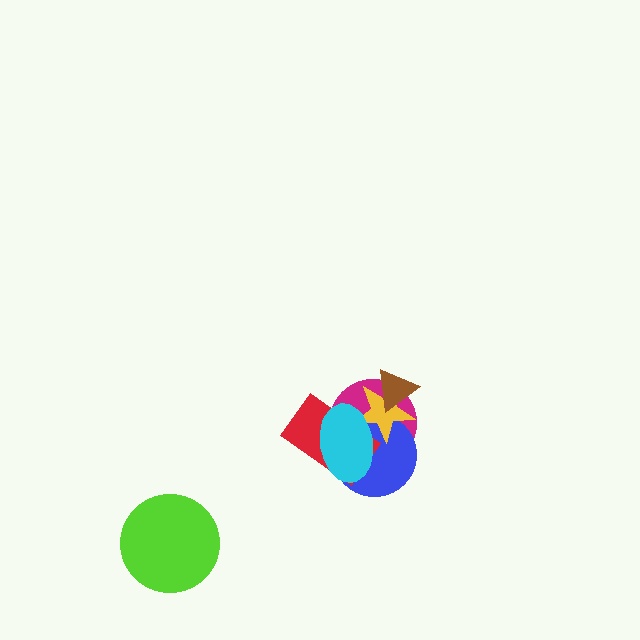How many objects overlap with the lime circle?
0 objects overlap with the lime circle.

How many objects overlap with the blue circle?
4 objects overlap with the blue circle.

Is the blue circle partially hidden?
Yes, it is partially covered by another shape.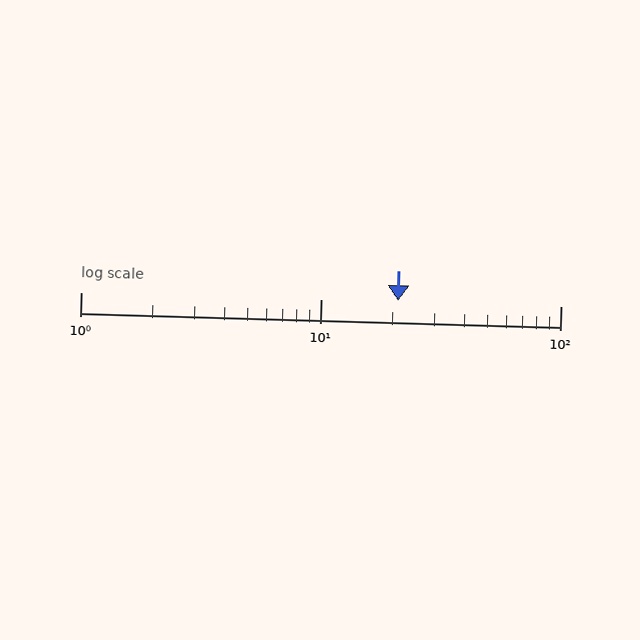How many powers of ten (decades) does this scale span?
The scale spans 2 decades, from 1 to 100.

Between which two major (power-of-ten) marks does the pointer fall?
The pointer is between 10 and 100.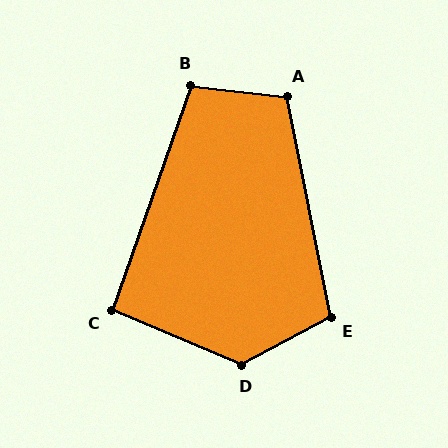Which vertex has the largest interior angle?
D, at approximately 129 degrees.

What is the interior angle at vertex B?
Approximately 103 degrees (obtuse).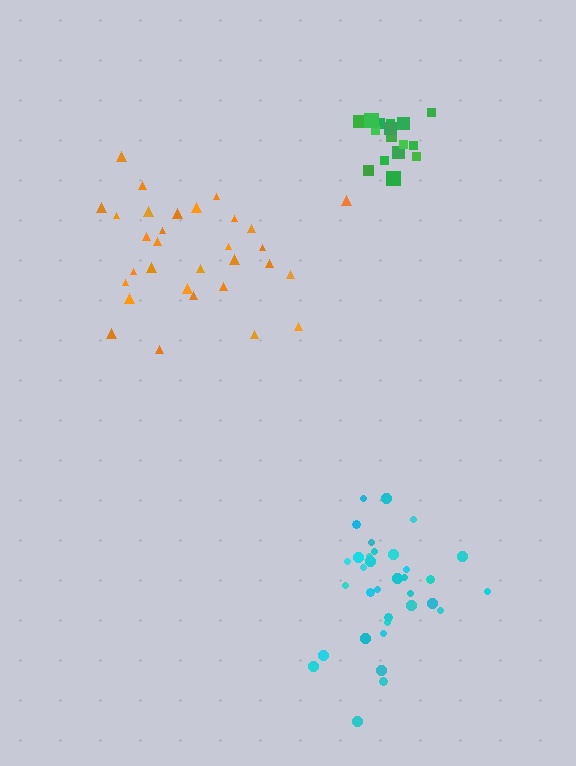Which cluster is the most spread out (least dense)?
Orange.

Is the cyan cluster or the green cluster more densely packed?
Cyan.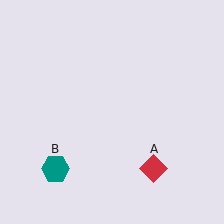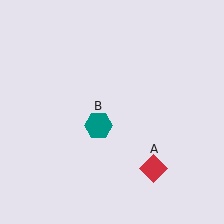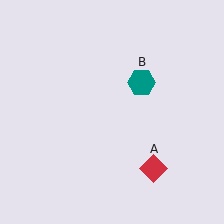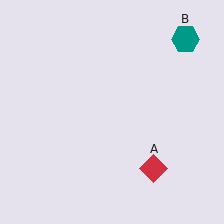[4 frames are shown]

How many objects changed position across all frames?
1 object changed position: teal hexagon (object B).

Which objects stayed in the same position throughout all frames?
Red diamond (object A) remained stationary.